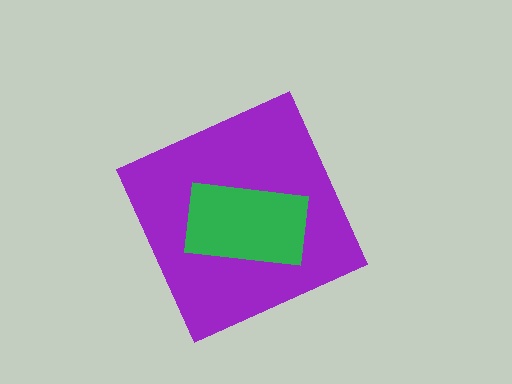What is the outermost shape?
The purple diamond.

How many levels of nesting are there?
2.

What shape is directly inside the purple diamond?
The green rectangle.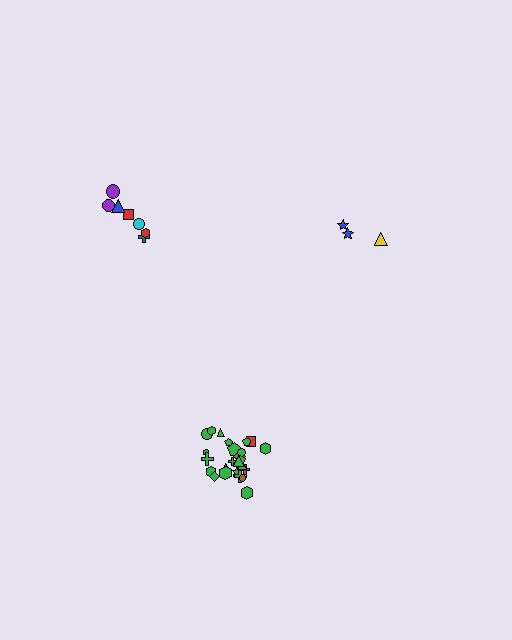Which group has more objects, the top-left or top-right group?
The top-left group.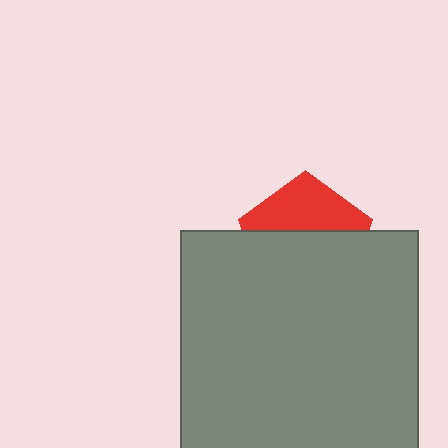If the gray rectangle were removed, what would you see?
You would see the complete red pentagon.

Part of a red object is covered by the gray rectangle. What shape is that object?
It is a pentagon.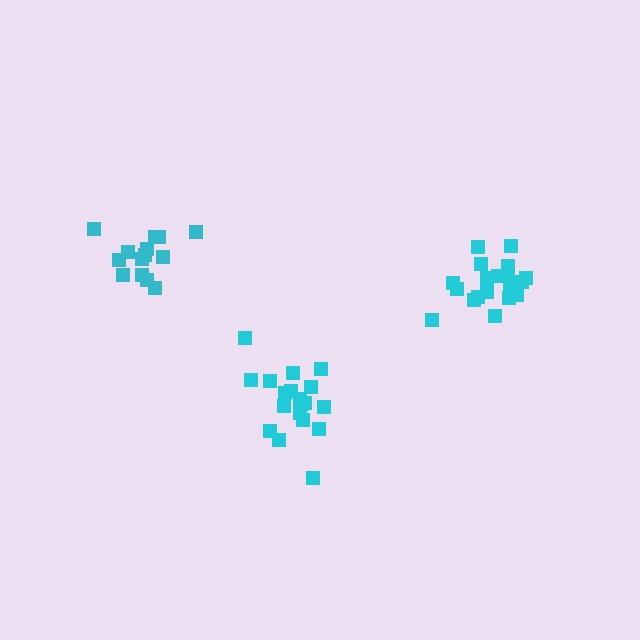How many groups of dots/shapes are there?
There are 3 groups.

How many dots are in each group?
Group 1: 19 dots, Group 2: 14 dots, Group 3: 19 dots (52 total).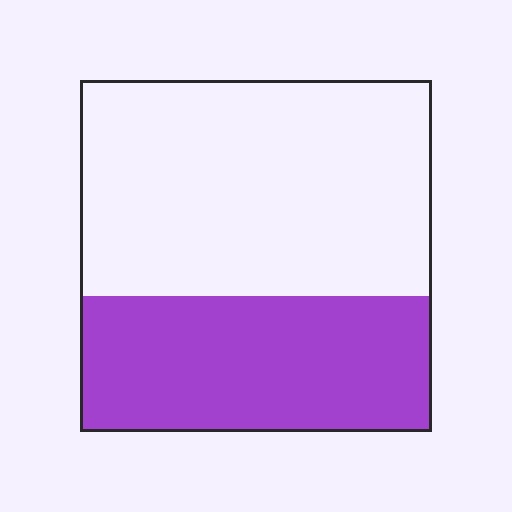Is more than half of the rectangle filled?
No.